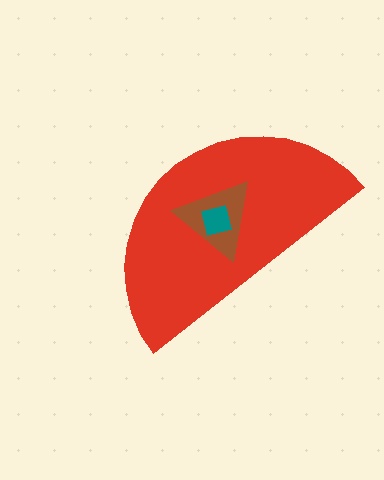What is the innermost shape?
The teal square.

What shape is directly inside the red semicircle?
The brown triangle.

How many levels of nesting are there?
3.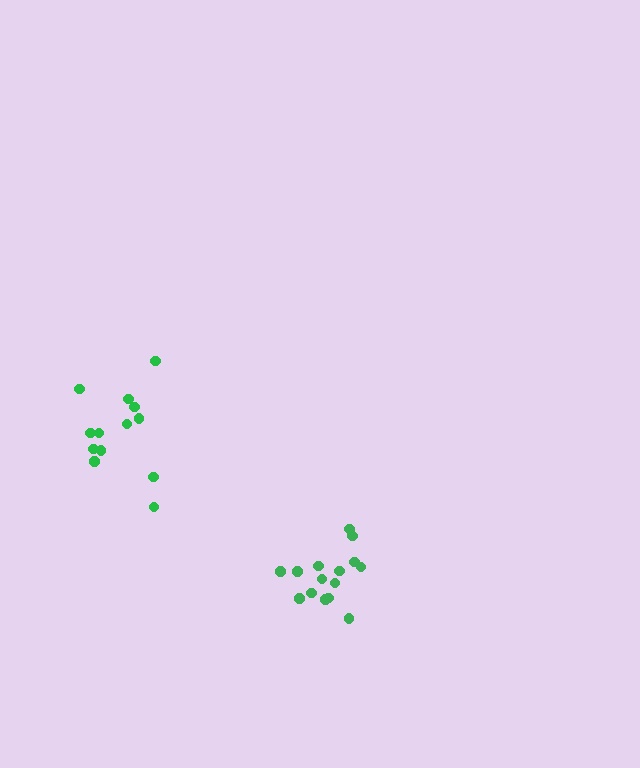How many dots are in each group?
Group 1: 13 dots, Group 2: 16 dots (29 total).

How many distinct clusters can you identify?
There are 2 distinct clusters.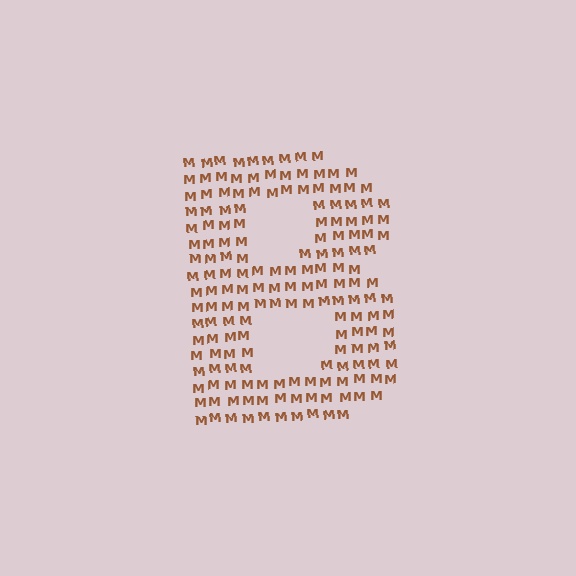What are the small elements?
The small elements are letter M's.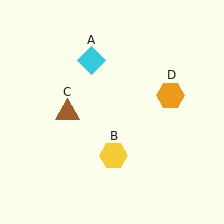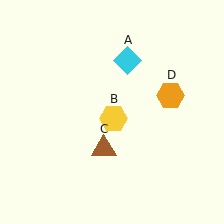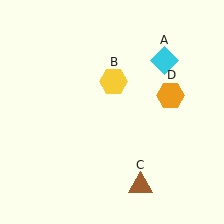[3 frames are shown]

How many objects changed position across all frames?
3 objects changed position: cyan diamond (object A), yellow hexagon (object B), brown triangle (object C).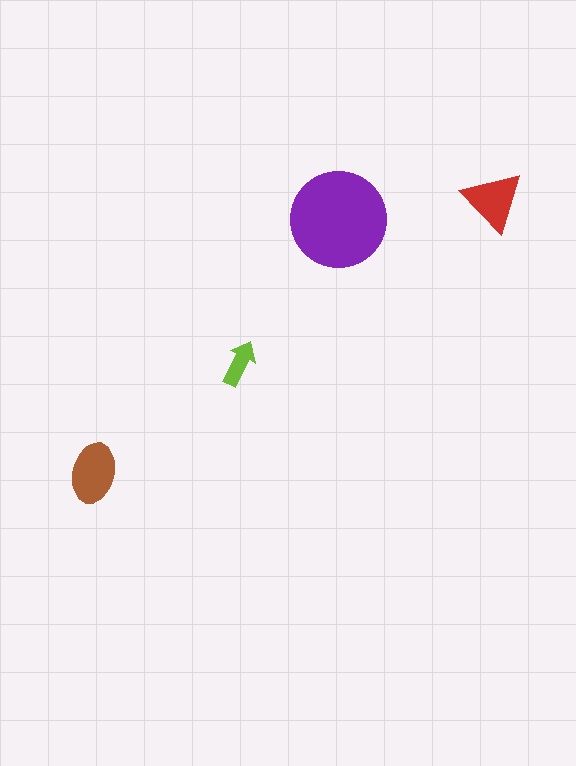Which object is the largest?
The purple circle.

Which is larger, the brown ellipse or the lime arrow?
The brown ellipse.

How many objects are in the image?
There are 4 objects in the image.